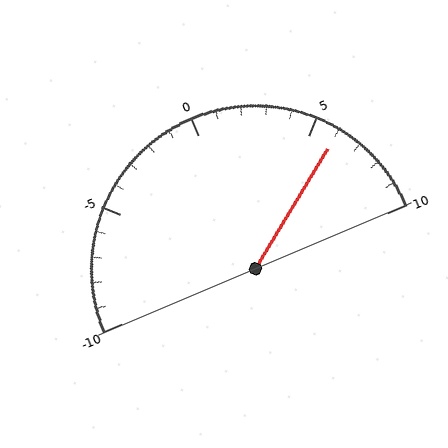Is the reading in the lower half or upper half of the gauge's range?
The reading is in the upper half of the range (-10 to 10).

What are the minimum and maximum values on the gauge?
The gauge ranges from -10 to 10.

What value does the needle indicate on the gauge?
The needle indicates approximately 6.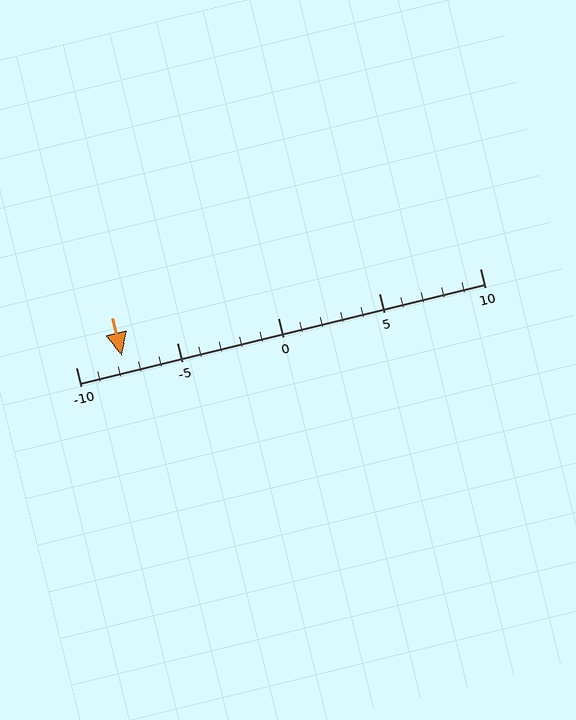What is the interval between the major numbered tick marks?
The major tick marks are spaced 5 units apart.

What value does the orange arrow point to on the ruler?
The orange arrow points to approximately -8.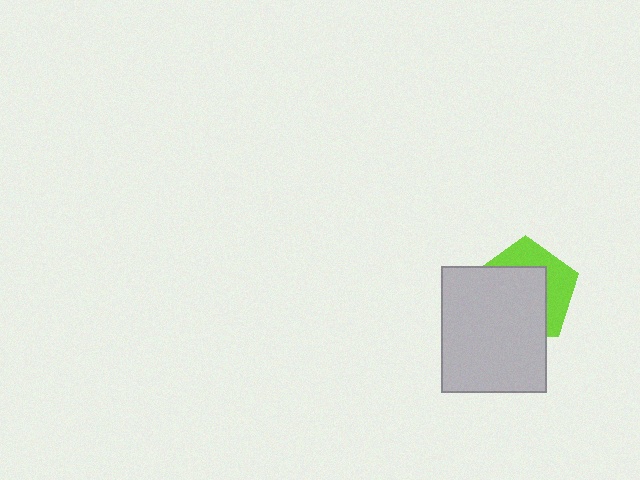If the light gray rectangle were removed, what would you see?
You would see the complete lime pentagon.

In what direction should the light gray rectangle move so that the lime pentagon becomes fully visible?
The light gray rectangle should move toward the lower-left. That is the shortest direction to clear the overlap and leave the lime pentagon fully visible.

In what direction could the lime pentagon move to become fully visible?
The lime pentagon could move toward the upper-right. That would shift it out from behind the light gray rectangle entirely.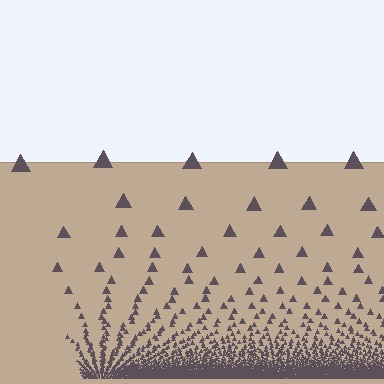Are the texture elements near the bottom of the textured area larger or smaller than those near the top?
Smaller. The gradient is inverted — elements near the bottom are smaller and denser.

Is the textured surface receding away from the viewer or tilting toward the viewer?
The surface appears to tilt toward the viewer. Texture elements get larger and sparser toward the top.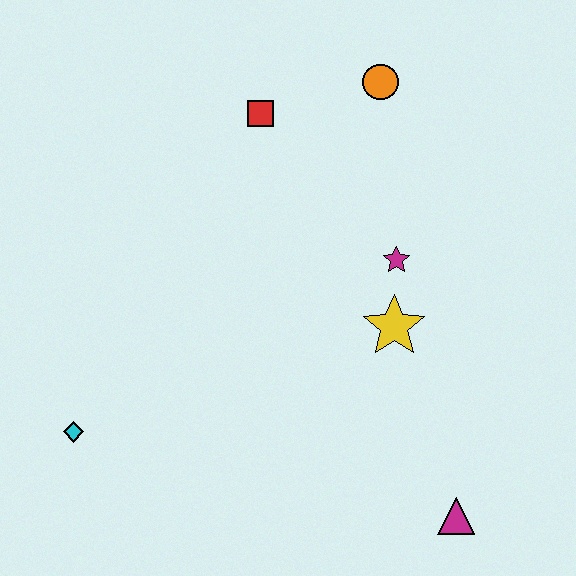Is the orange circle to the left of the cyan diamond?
No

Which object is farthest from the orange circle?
The cyan diamond is farthest from the orange circle.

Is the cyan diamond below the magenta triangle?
No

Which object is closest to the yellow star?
The magenta star is closest to the yellow star.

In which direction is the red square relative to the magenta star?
The red square is above the magenta star.